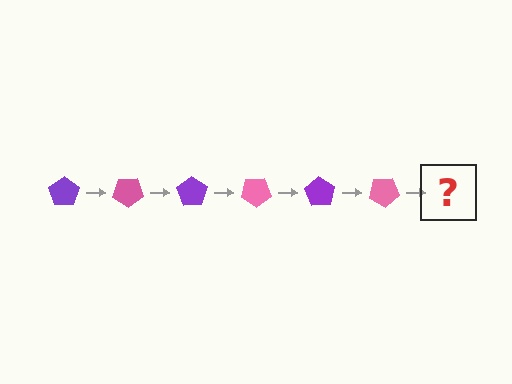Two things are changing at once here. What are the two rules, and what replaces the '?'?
The two rules are that it rotates 35 degrees each step and the color cycles through purple and pink. The '?' should be a purple pentagon, rotated 210 degrees from the start.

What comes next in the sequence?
The next element should be a purple pentagon, rotated 210 degrees from the start.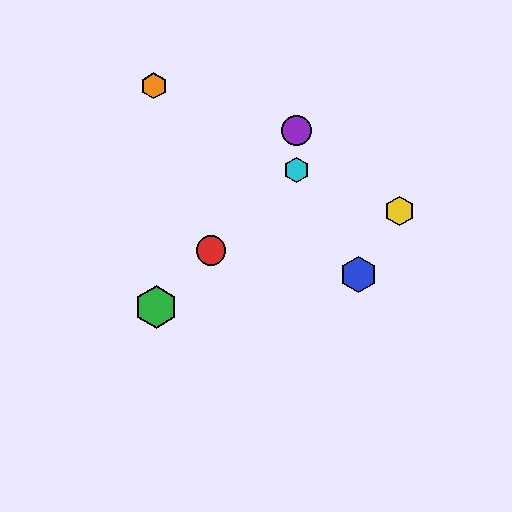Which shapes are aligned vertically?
The purple circle, the cyan hexagon are aligned vertically.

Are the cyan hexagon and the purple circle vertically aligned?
Yes, both are at x≈297.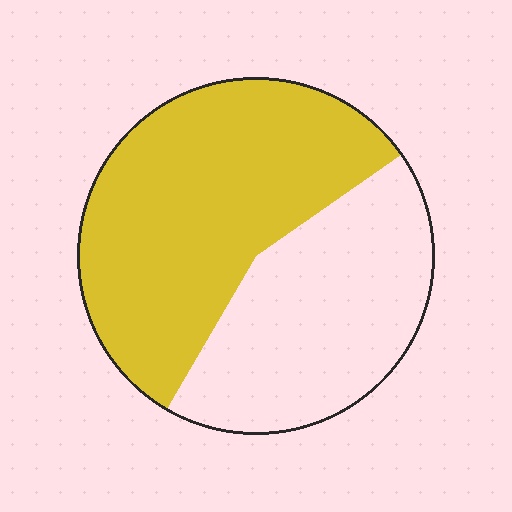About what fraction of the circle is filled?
About three fifths (3/5).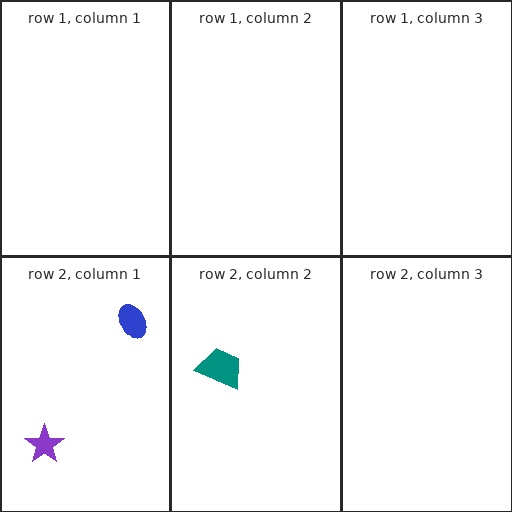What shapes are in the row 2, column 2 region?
The teal trapezoid.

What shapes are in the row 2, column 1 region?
The blue ellipse, the purple star.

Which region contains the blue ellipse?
The row 2, column 1 region.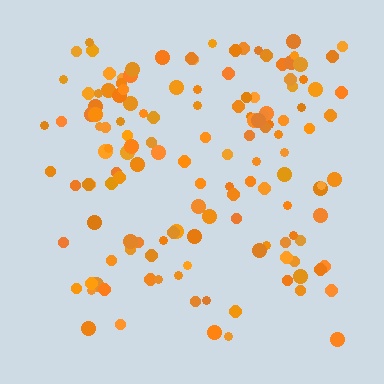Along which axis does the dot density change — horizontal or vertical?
Vertical.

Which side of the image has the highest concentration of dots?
The top.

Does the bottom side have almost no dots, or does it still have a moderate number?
Still a moderate number, just noticeably fewer than the top.